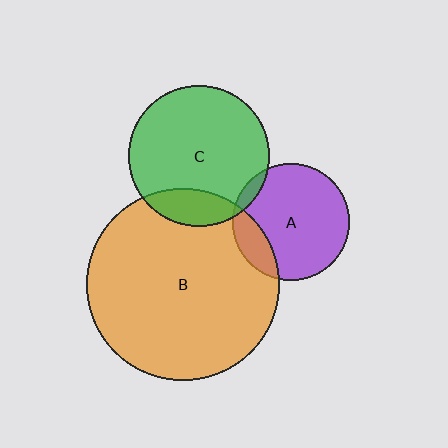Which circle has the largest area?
Circle B (orange).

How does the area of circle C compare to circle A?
Approximately 1.4 times.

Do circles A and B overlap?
Yes.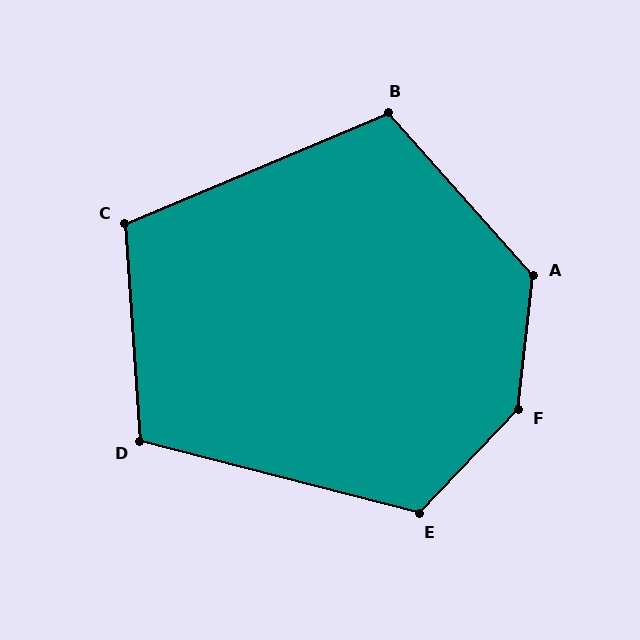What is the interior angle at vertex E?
Approximately 119 degrees (obtuse).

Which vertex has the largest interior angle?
F, at approximately 143 degrees.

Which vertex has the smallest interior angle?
D, at approximately 108 degrees.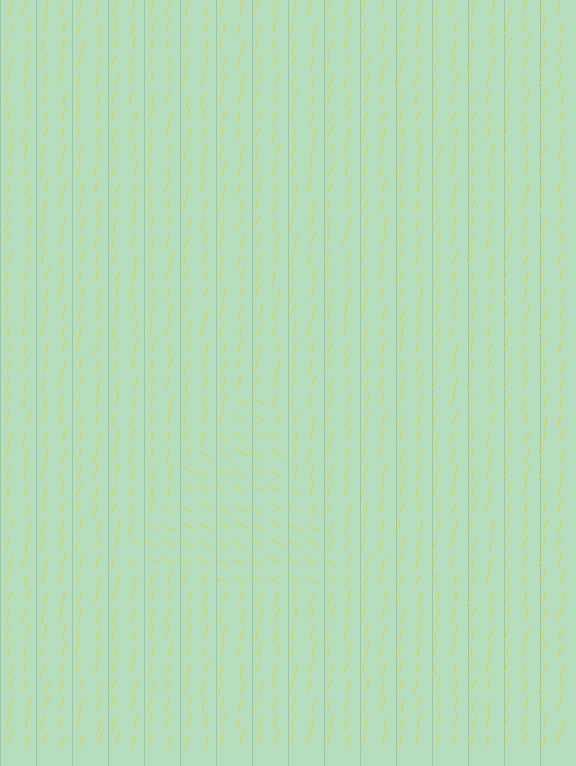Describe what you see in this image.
The image is filled with small yellow line segments. A triangle region in the image has lines oriented differently from the surrounding lines, creating a visible texture boundary.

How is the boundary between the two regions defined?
The boundary is defined purely by a change in line orientation (approximately 75 degrees difference). All lines are the same color and thickness.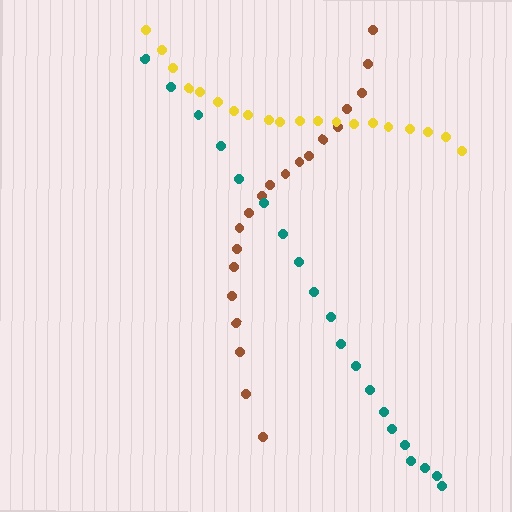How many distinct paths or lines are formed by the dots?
There are 3 distinct paths.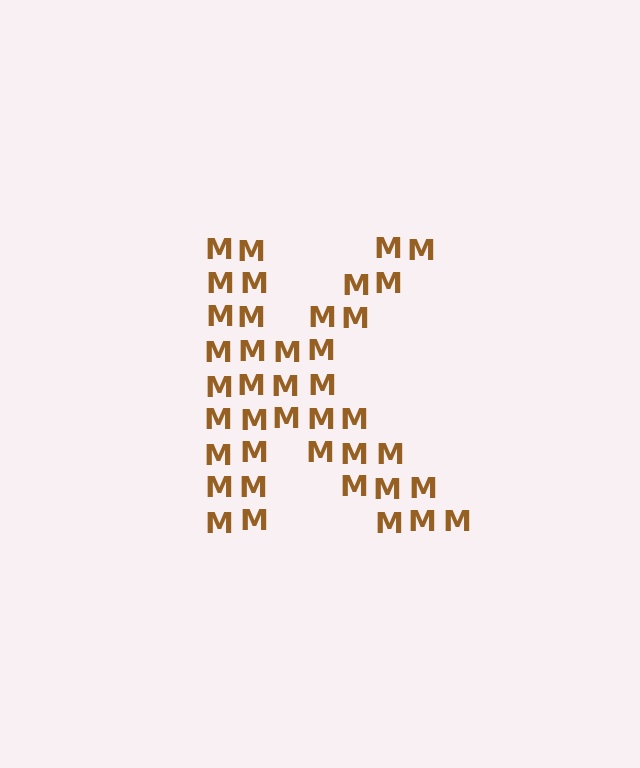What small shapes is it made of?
It is made of small letter M's.